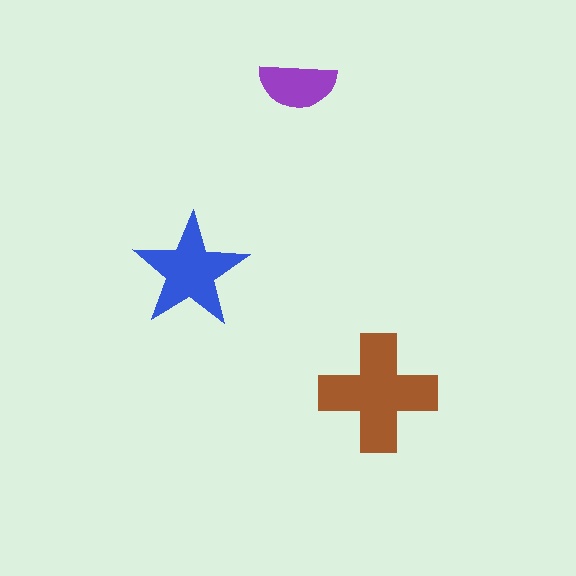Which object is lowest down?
The brown cross is bottommost.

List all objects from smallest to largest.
The purple semicircle, the blue star, the brown cross.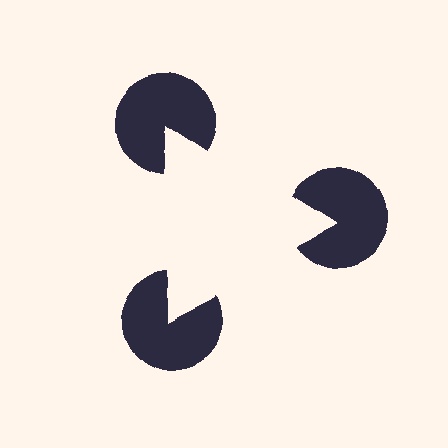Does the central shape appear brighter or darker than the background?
It typically appears slightly brighter than the background, even though no actual brightness change is drawn.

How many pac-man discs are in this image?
There are 3 — one at each vertex of the illusory triangle.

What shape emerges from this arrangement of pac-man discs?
An illusory triangle — its edges are inferred from the aligned wedge cuts in the pac-man discs, not physically drawn.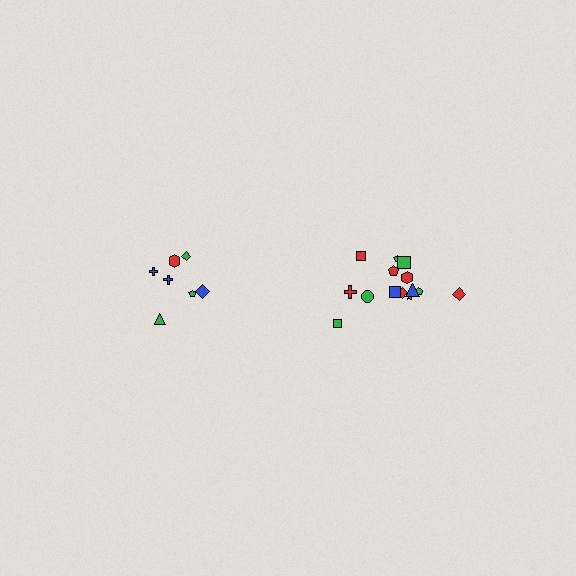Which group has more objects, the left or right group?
The right group.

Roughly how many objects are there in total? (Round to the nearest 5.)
Roughly 20 objects in total.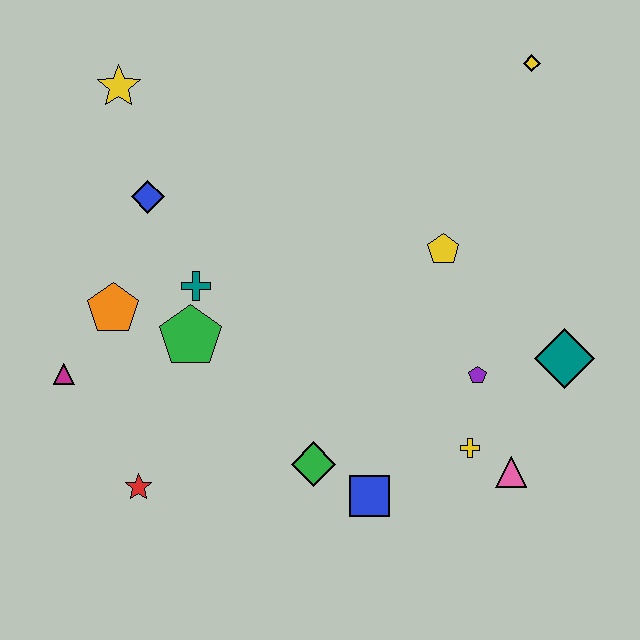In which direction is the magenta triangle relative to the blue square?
The magenta triangle is to the left of the blue square.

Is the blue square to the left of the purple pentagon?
Yes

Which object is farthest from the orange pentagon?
The yellow diamond is farthest from the orange pentagon.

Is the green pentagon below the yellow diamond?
Yes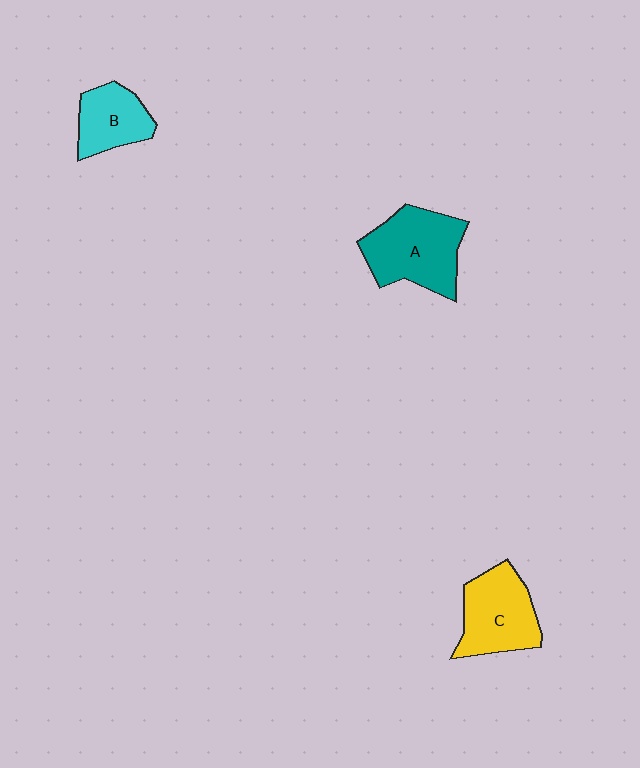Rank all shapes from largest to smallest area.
From largest to smallest: A (teal), C (yellow), B (cyan).